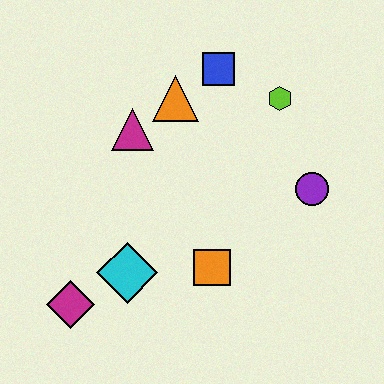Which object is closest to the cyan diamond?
The magenta diamond is closest to the cyan diamond.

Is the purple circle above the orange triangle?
No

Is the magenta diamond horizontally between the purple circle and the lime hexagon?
No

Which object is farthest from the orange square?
The blue square is farthest from the orange square.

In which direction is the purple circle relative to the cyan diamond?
The purple circle is to the right of the cyan diamond.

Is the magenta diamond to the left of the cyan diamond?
Yes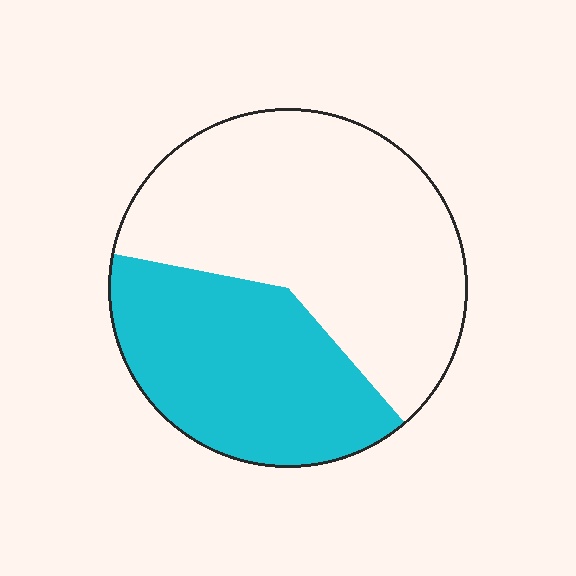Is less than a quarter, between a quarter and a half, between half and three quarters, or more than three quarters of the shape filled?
Between a quarter and a half.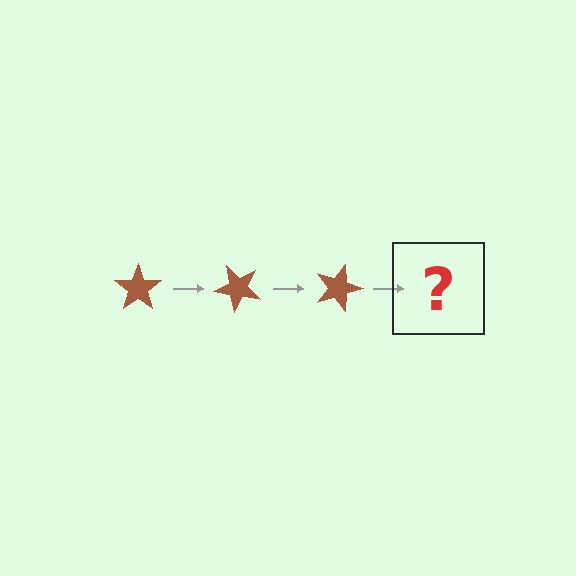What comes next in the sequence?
The next element should be a brown star rotated 135 degrees.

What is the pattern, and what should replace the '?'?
The pattern is that the star rotates 45 degrees each step. The '?' should be a brown star rotated 135 degrees.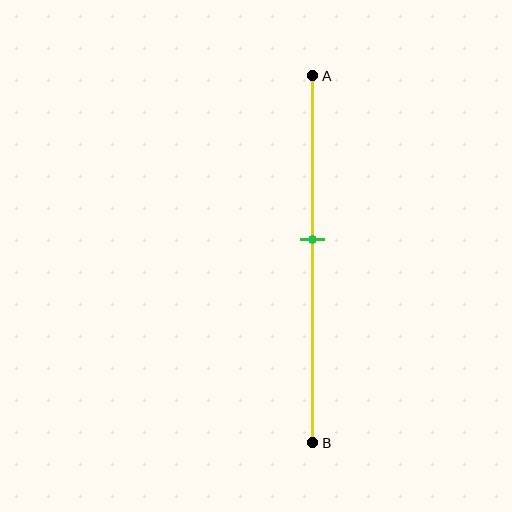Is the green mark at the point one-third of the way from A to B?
No, the mark is at about 45% from A, not at the 33% one-third point.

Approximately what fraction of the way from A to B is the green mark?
The green mark is approximately 45% of the way from A to B.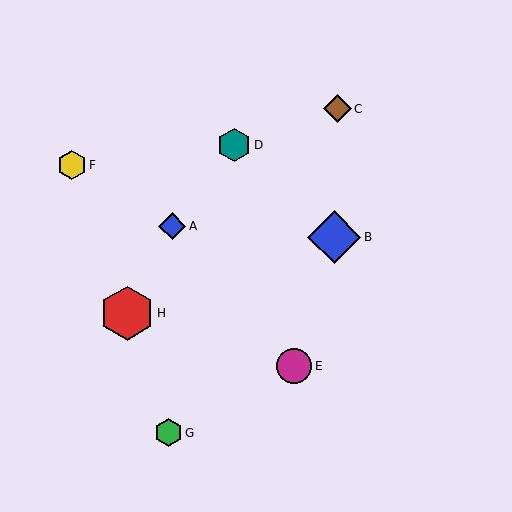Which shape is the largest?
The red hexagon (labeled H) is the largest.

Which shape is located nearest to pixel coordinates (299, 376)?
The magenta circle (labeled E) at (294, 366) is nearest to that location.